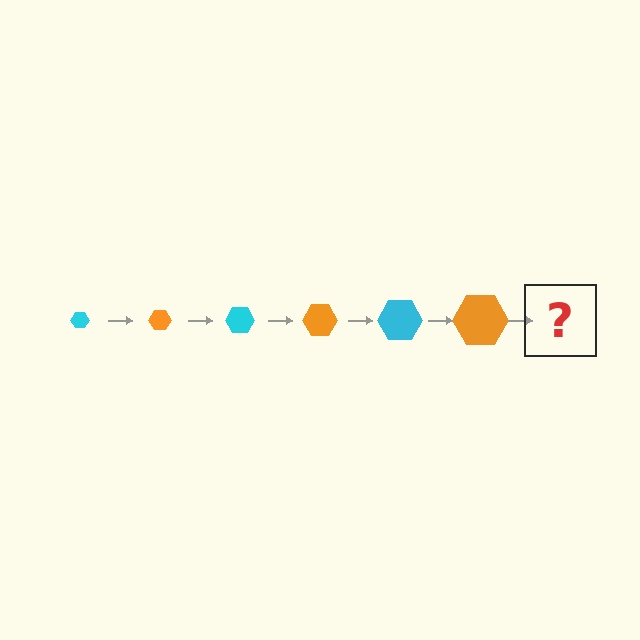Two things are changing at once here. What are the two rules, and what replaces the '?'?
The two rules are that the hexagon grows larger each step and the color cycles through cyan and orange. The '?' should be a cyan hexagon, larger than the previous one.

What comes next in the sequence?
The next element should be a cyan hexagon, larger than the previous one.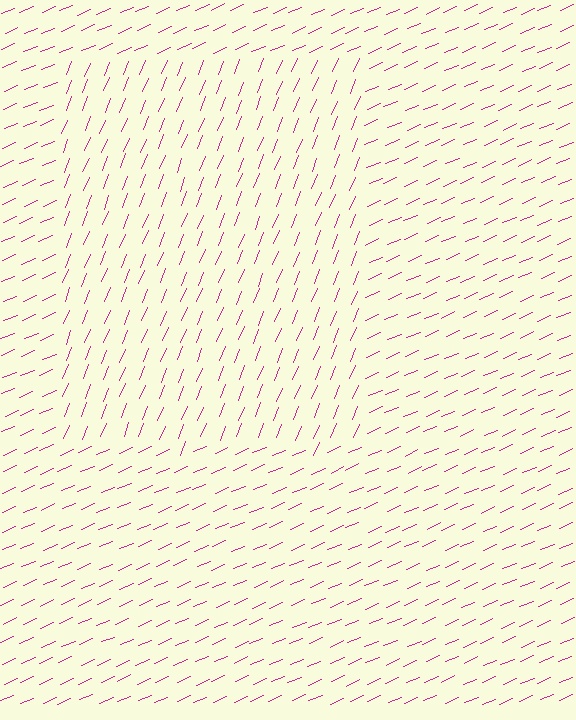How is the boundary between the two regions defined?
The boundary is defined purely by a change in line orientation (approximately 45 degrees difference). All lines are the same color and thickness.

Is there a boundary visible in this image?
Yes, there is a texture boundary formed by a change in line orientation.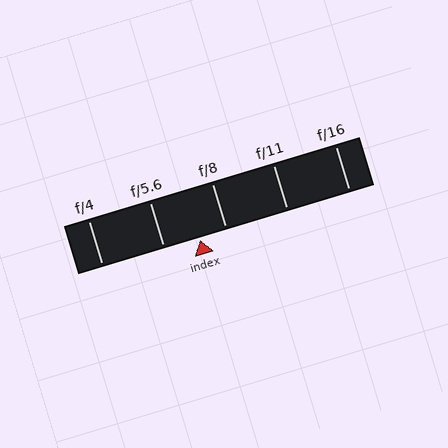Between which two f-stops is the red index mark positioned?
The index mark is between f/5.6 and f/8.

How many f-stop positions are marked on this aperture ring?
There are 5 f-stop positions marked.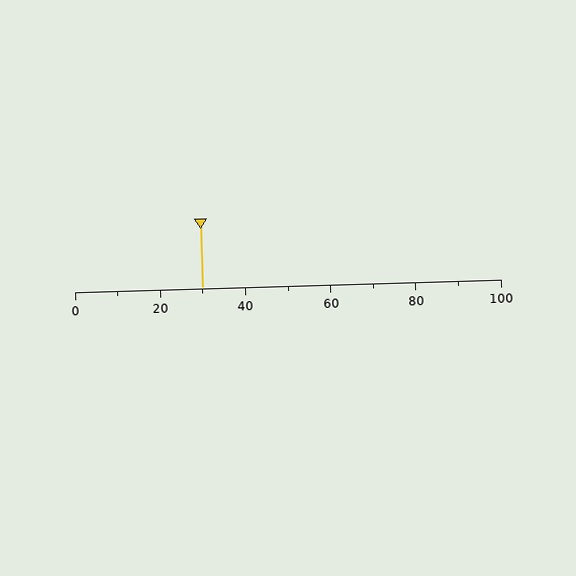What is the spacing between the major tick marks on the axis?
The major ticks are spaced 20 apart.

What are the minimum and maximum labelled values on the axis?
The axis runs from 0 to 100.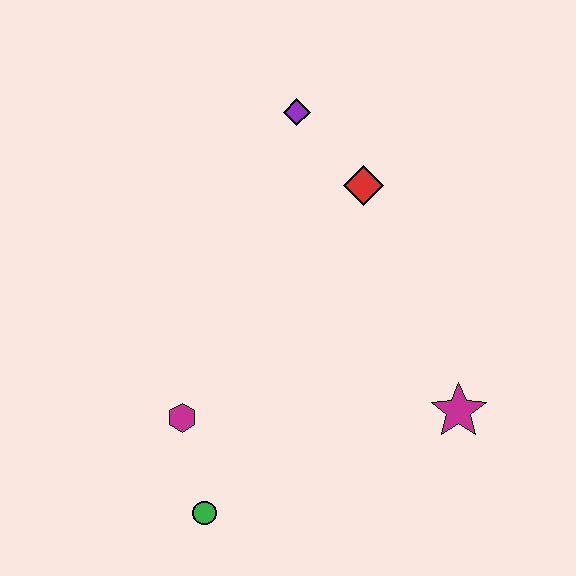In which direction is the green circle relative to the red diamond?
The green circle is below the red diamond.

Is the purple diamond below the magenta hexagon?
No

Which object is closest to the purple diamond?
The red diamond is closest to the purple diamond.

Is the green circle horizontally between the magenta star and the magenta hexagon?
Yes